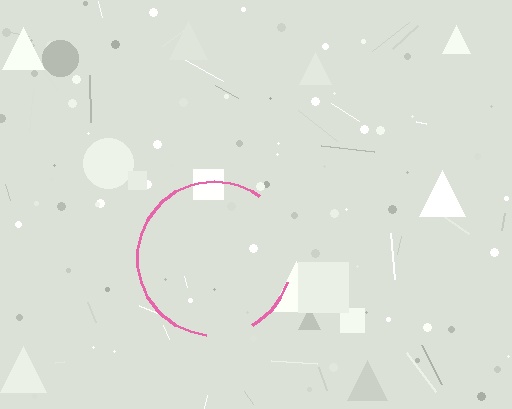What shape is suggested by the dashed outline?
The dashed outline suggests a circle.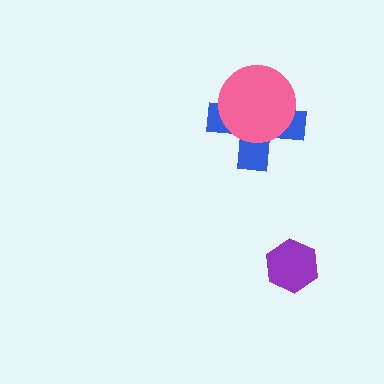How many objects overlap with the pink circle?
1 object overlaps with the pink circle.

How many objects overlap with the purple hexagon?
0 objects overlap with the purple hexagon.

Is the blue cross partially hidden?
Yes, it is partially covered by another shape.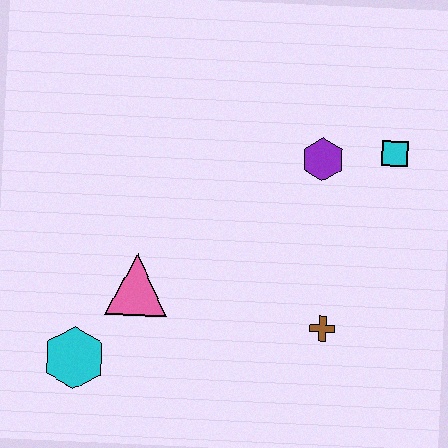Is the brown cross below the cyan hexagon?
No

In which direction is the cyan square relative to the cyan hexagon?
The cyan square is to the right of the cyan hexagon.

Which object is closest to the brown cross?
The purple hexagon is closest to the brown cross.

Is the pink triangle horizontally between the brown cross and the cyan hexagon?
Yes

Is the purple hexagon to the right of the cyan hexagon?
Yes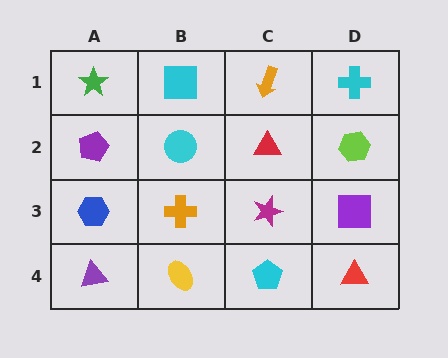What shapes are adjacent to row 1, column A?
A purple pentagon (row 2, column A), a cyan square (row 1, column B).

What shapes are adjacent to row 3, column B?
A cyan circle (row 2, column B), a yellow ellipse (row 4, column B), a blue hexagon (row 3, column A), a magenta star (row 3, column C).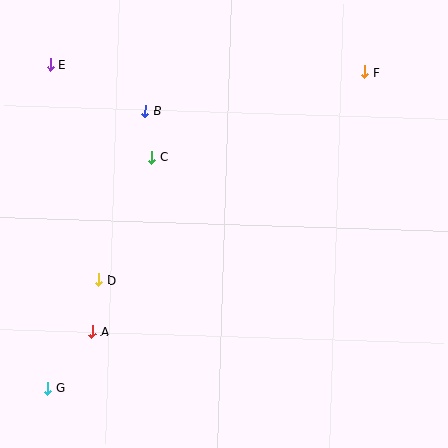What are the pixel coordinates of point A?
Point A is at (92, 331).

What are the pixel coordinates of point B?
Point B is at (145, 111).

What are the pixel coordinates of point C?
Point C is at (152, 157).